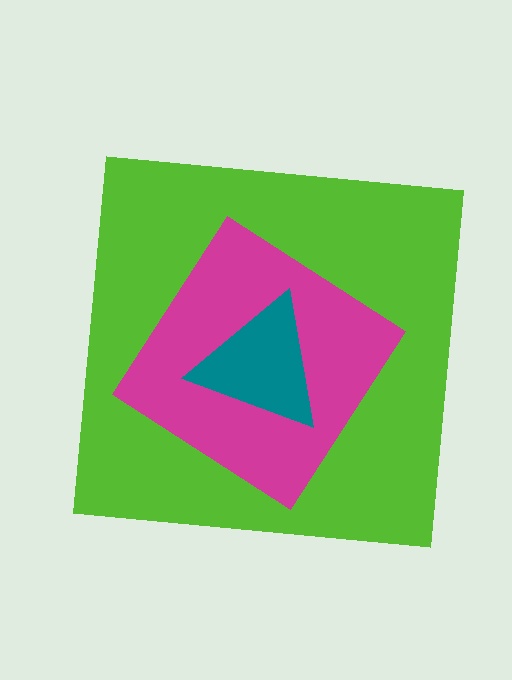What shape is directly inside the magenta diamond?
The teal triangle.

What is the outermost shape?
The lime square.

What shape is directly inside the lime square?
The magenta diamond.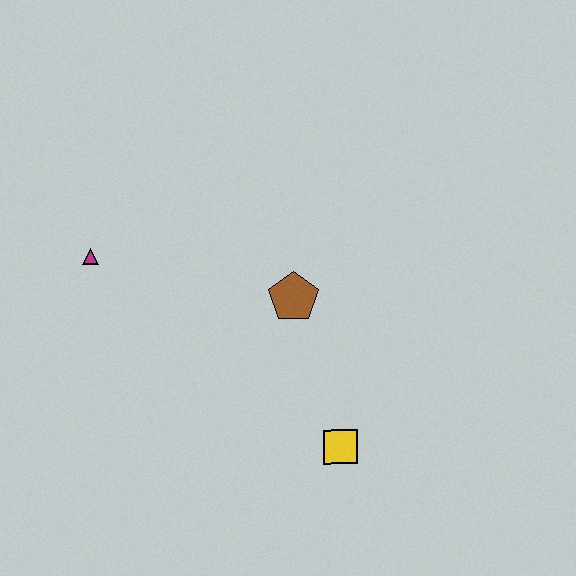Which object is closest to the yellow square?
The brown pentagon is closest to the yellow square.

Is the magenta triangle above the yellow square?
Yes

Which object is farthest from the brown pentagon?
The magenta triangle is farthest from the brown pentagon.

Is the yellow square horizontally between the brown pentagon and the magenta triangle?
No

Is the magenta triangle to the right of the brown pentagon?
No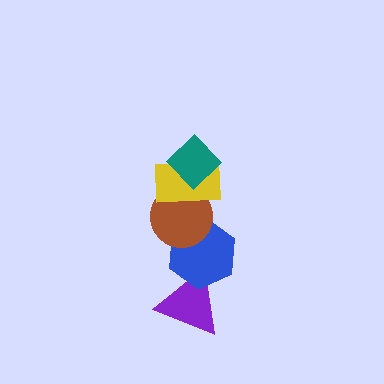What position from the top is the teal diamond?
The teal diamond is 1st from the top.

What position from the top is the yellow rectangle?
The yellow rectangle is 2nd from the top.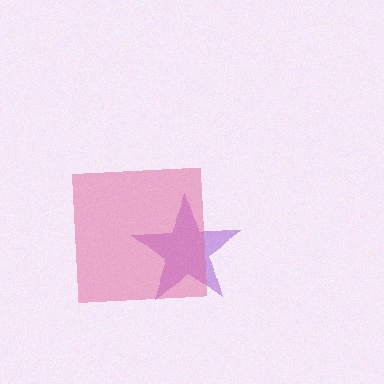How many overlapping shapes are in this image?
There are 2 overlapping shapes in the image.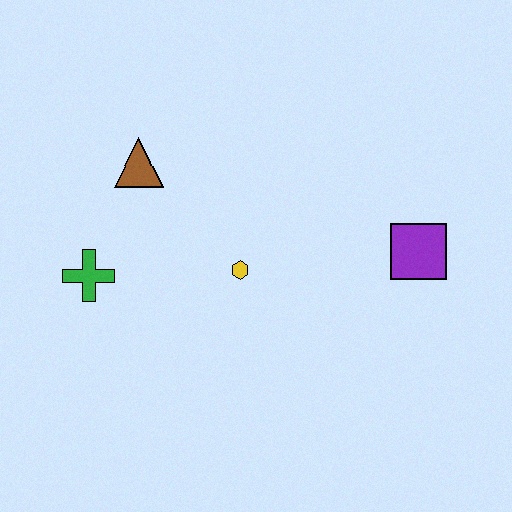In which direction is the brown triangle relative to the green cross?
The brown triangle is above the green cross.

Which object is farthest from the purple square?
The green cross is farthest from the purple square.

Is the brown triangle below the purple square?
No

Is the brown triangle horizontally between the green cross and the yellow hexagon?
Yes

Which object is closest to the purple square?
The yellow hexagon is closest to the purple square.